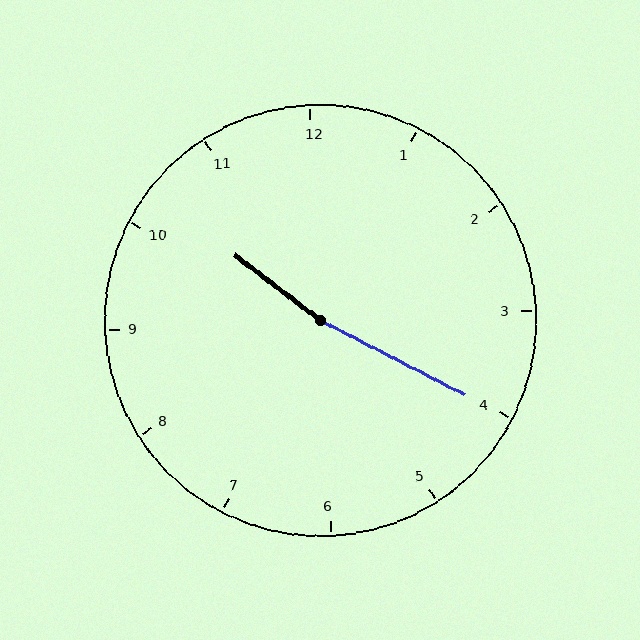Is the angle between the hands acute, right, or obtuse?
It is obtuse.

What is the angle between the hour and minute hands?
Approximately 170 degrees.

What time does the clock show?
10:20.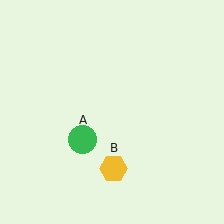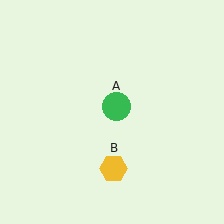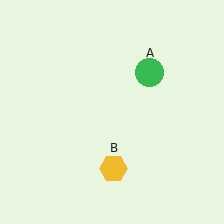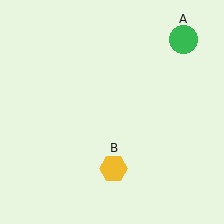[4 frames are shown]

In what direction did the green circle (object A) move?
The green circle (object A) moved up and to the right.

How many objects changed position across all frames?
1 object changed position: green circle (object A).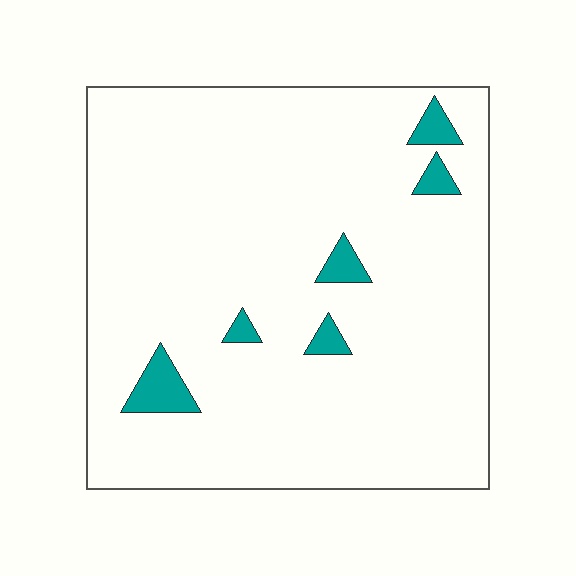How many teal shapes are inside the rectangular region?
6.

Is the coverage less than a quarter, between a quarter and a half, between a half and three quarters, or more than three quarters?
Less than a quarter.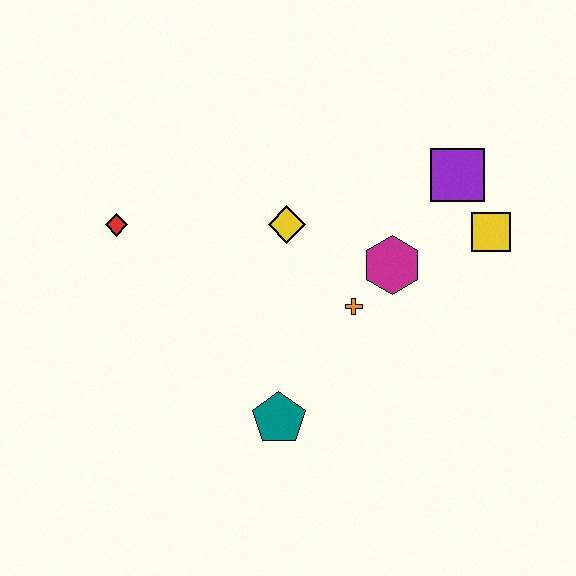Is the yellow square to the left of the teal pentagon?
No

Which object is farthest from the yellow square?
The red diamond is farthest from the yellow square.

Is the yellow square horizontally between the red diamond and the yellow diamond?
No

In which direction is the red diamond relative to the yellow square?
The red diamond is to the left of the yellow square.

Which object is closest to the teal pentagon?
The orange cross is closest to the teal pentagon.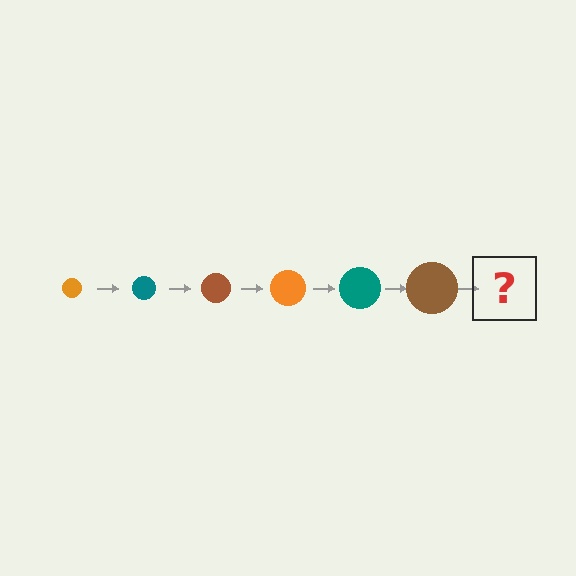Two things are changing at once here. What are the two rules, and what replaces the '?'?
The two rules are that the circle grows larger each step and the color cycles through orange, teal, and brown. The '?' should be an orange circle, larger than the previous one.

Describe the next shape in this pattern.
It should be an orange circle, larger than the previous one.